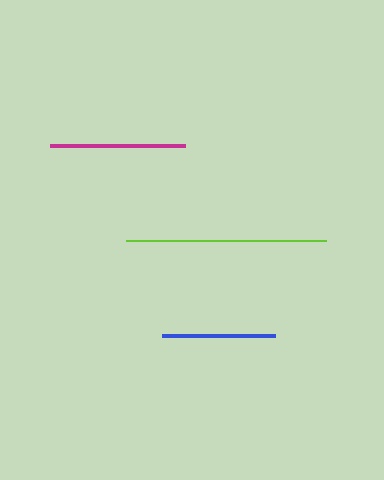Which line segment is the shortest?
The blue line is the shortest at approximately 112 pixels.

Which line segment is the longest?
The lime line is the longest at approximately 200 pixels.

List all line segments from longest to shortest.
From longest to shortest: lime, magenta, blue.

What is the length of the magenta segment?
The magenta segment is approximately 135 pixels long.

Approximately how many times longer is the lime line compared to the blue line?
The lime line is approximately 1.8 times the length of the blue line.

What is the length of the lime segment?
The lime segment is approximately 200 pixels long.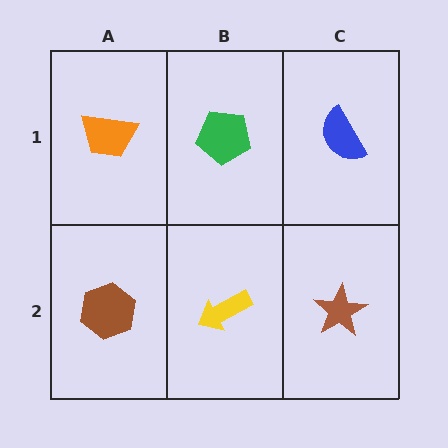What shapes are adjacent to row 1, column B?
A yellow arrow (row 2, column B), an orange trapezoid (row 1, column A), a blue semicircle (row 1, column C).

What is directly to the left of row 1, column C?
A green pentagon.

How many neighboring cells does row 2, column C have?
2.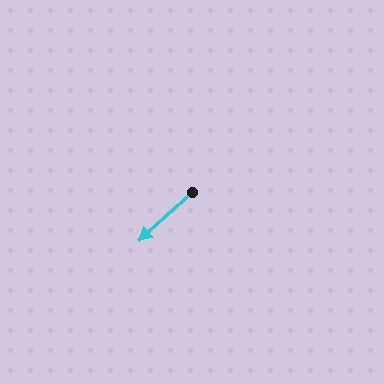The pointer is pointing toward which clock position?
Roughly 8 o'clock.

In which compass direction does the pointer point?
Southwest.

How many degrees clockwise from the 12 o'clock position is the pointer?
Approximately 228 degrees.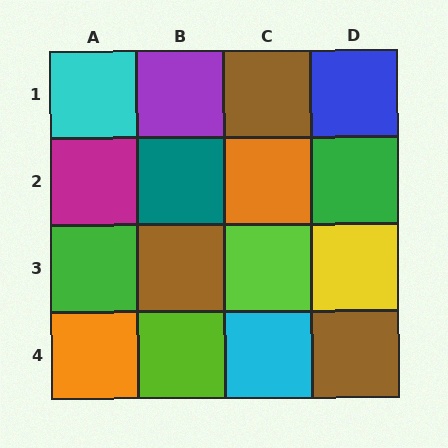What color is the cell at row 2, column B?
Teal.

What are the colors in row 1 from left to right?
Cyan, purple, brown, blue.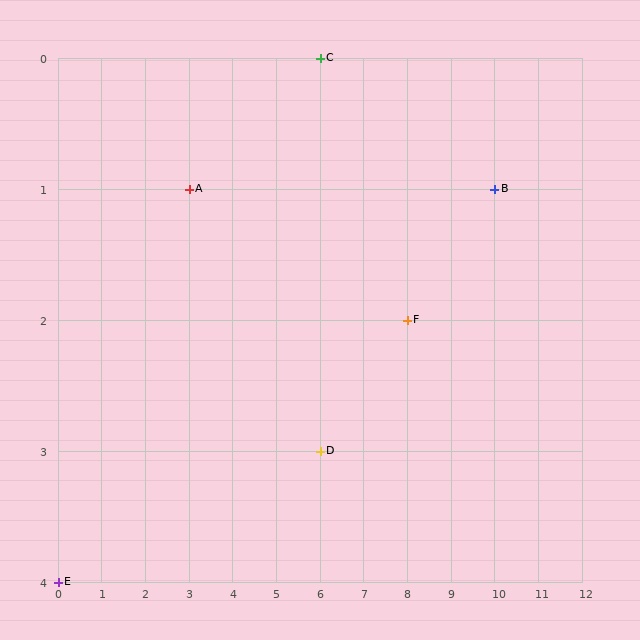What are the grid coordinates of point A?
Point A is at grid coordinates (3, 1).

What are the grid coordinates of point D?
Point D is at grid coordinates (6, 3).